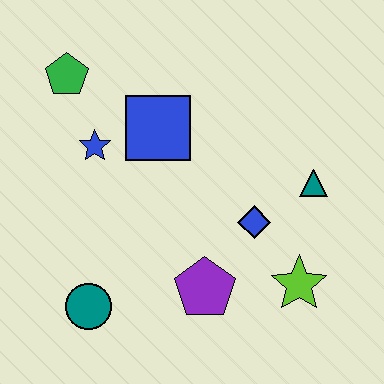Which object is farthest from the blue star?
The lime star is farthest from the blue star.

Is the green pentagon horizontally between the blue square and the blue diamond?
No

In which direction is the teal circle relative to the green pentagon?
The teal circle is below the green pentagon.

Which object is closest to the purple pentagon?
The blue diamond is closest to the purple pentagon.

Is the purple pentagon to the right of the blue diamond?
No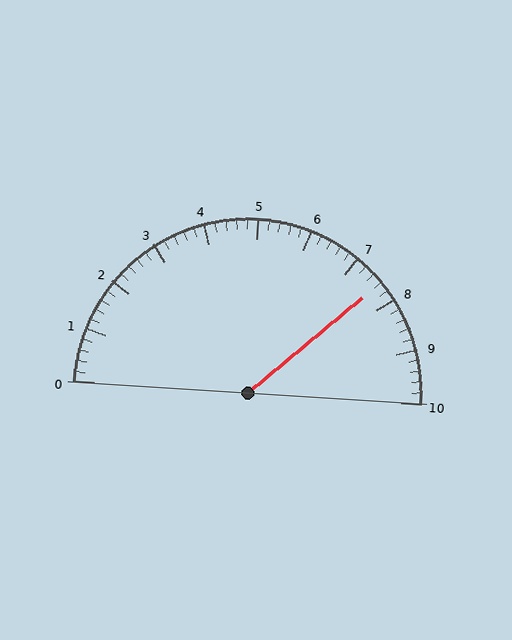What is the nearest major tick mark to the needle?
The nearest major tick mark is 8.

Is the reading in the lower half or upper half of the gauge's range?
The reading is in the upper half of the range (0 to 10).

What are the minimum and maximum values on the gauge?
The gauge ranges from 0 to 10.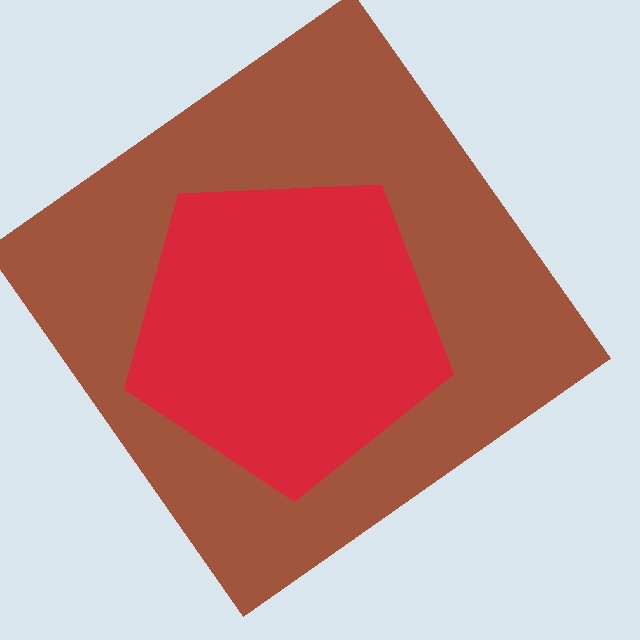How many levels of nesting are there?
2.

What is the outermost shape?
The brown diamond.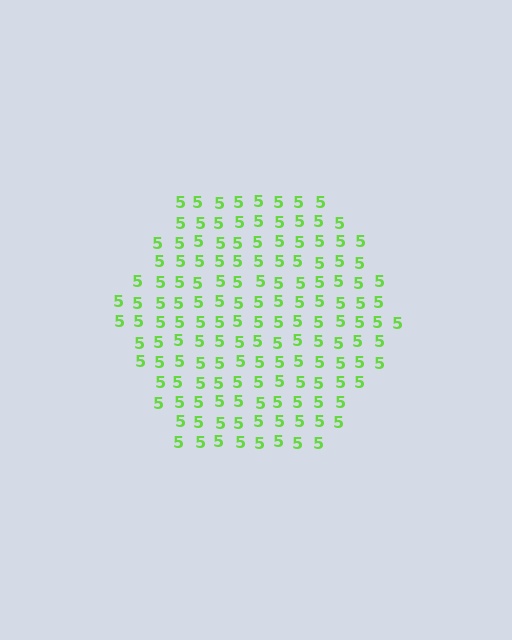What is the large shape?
The large shape is a hexagon.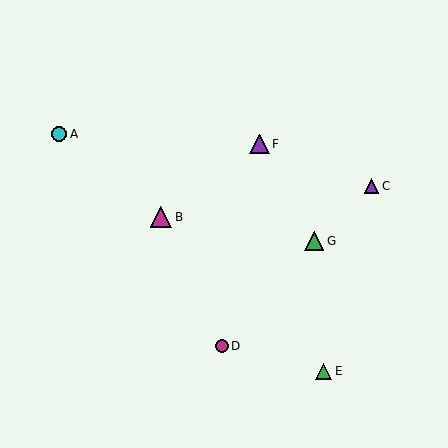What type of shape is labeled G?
Shape G is a green triangle.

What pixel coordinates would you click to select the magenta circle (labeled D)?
Click at (222, 346) to select the magenta circle D.